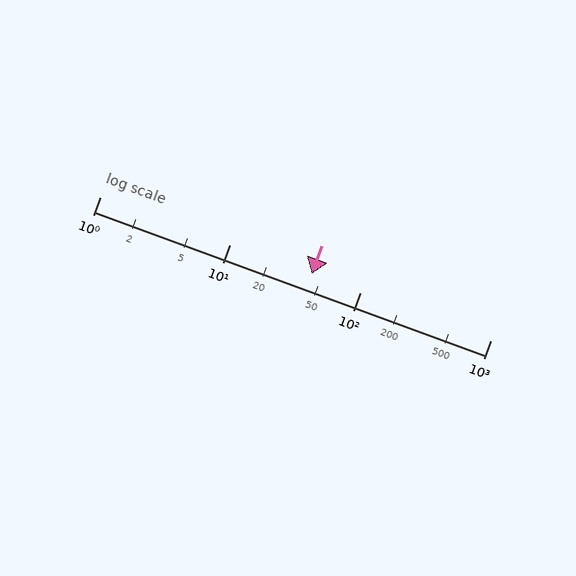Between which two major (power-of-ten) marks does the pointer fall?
The pointer is between 10 and 100.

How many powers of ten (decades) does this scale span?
The scale spans 3 decades, from 1 to 1000.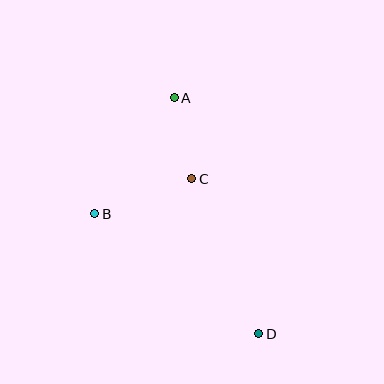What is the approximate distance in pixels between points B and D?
The distance between B and D is approximately 203 pixels.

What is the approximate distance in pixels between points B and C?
The distance between B and C is approximately 103 pixels.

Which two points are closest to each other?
Points A and C are closest to each other.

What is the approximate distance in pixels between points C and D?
The distance between C and D is approximately 168 pixels.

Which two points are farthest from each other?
Points A and D are farthest from each other.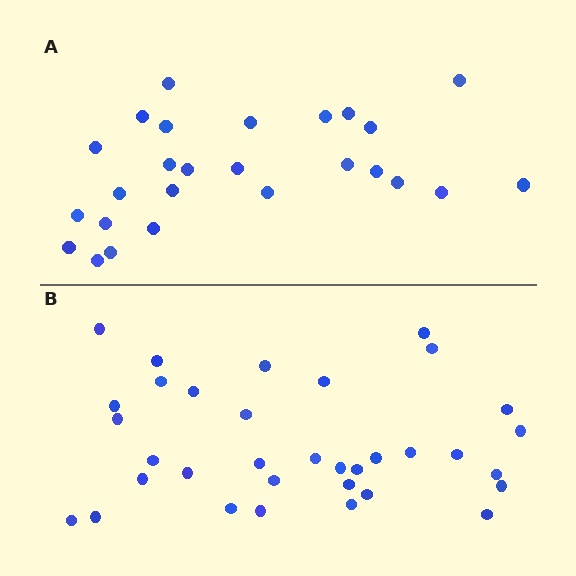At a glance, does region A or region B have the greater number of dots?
Region B (the bottom region) has more dots.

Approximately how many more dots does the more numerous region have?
Region B has roughly 8 or so more dots than region A.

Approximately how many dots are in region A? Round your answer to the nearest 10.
About 30 dots. (The exact count is 26, which rounds to 30.)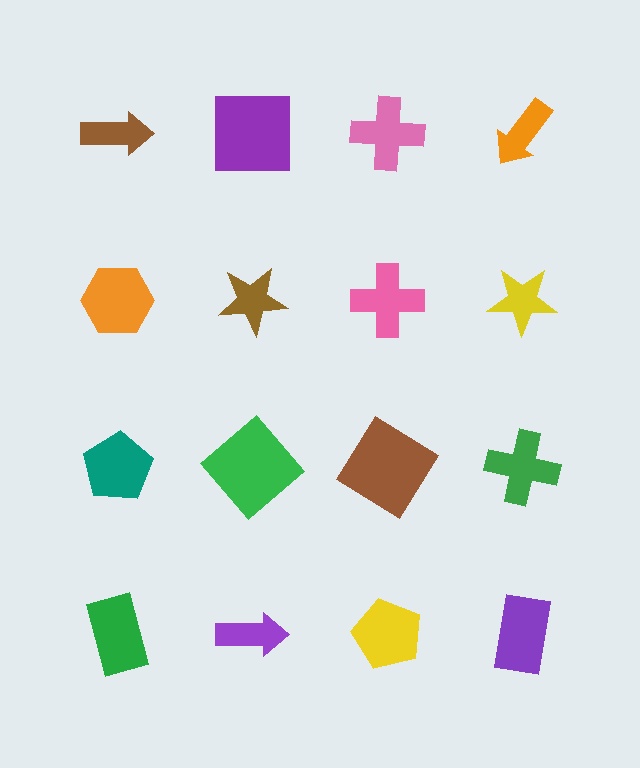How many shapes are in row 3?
4 shapes.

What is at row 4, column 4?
A purple rectangle.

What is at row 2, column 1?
An orange hexagon.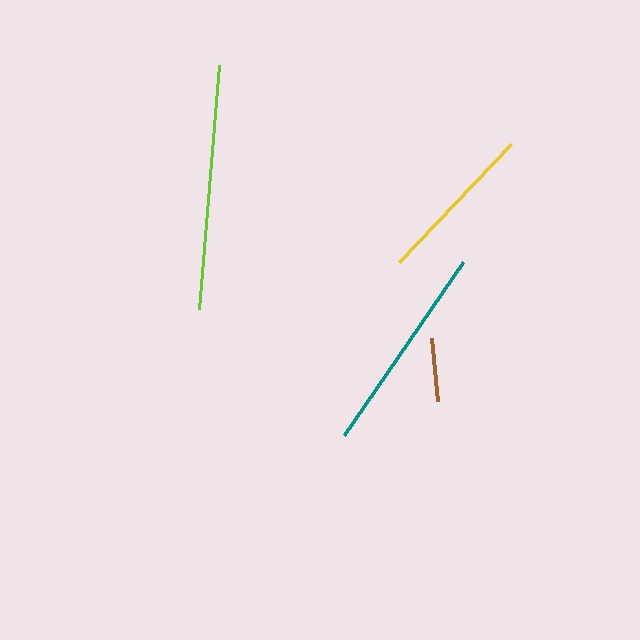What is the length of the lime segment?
The lime segment is approximately 245 pixels long.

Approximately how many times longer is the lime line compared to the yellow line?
The lime line is approximately 1.5 times the length of the yellow line.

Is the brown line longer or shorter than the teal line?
The teal line is longer than the brown line.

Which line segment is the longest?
The lime line is the longest at approximately 245 pixels.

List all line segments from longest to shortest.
From longest to shortest: lime, teal, yellow, brown.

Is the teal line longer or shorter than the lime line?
The lime line is longer than the teal line.